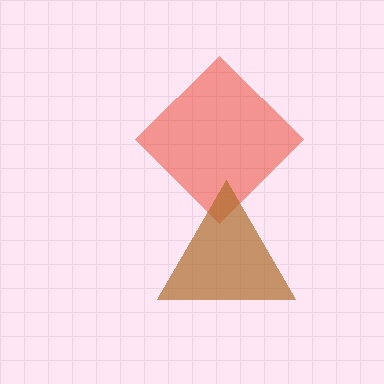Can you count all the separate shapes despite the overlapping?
Yes, there are 2 separate shapes.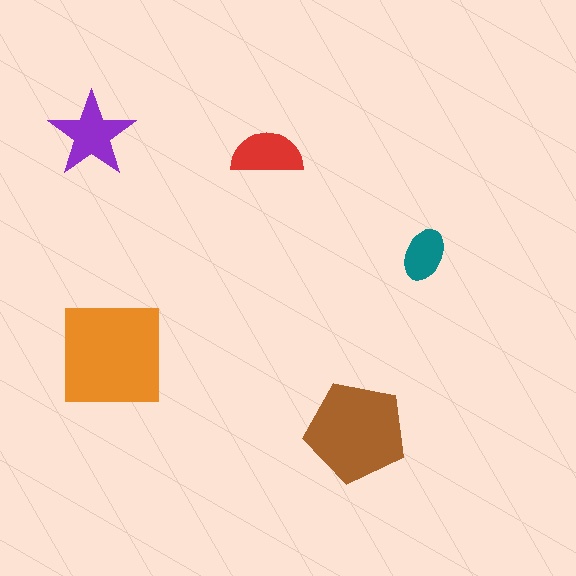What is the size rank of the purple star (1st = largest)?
3rd.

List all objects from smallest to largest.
The teal ellipse, the red semicircle, the purple star, the brown pentagon, the orange square.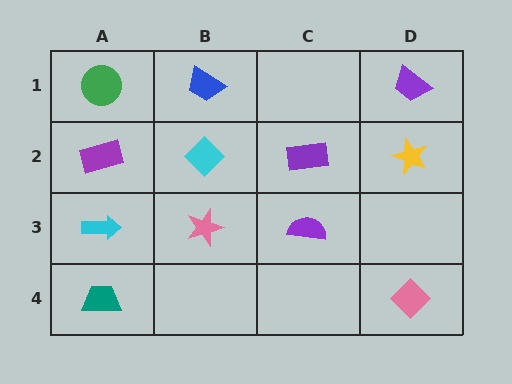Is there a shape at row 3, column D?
No, that cell is empty.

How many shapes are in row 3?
3 shapes.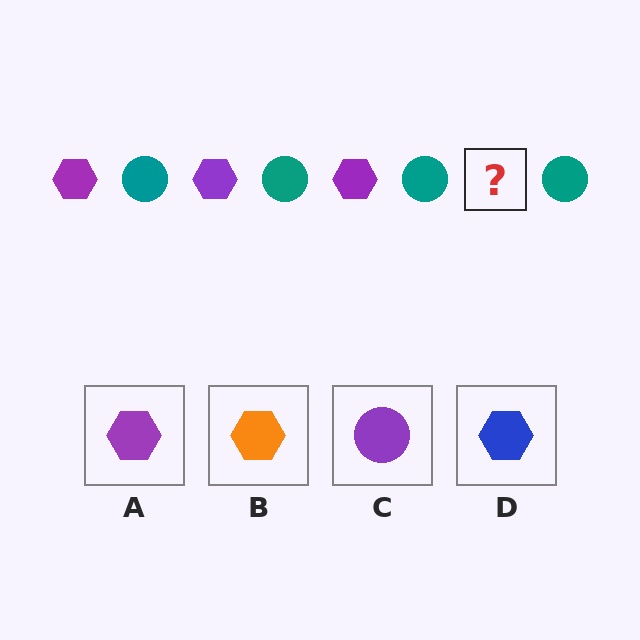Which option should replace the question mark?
Option A.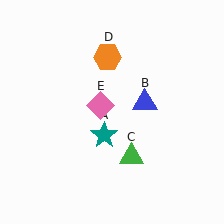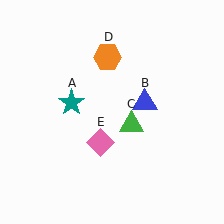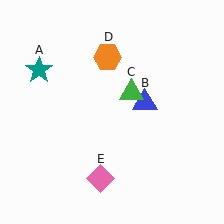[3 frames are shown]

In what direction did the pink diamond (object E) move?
The pink diamond (object E) moved down.